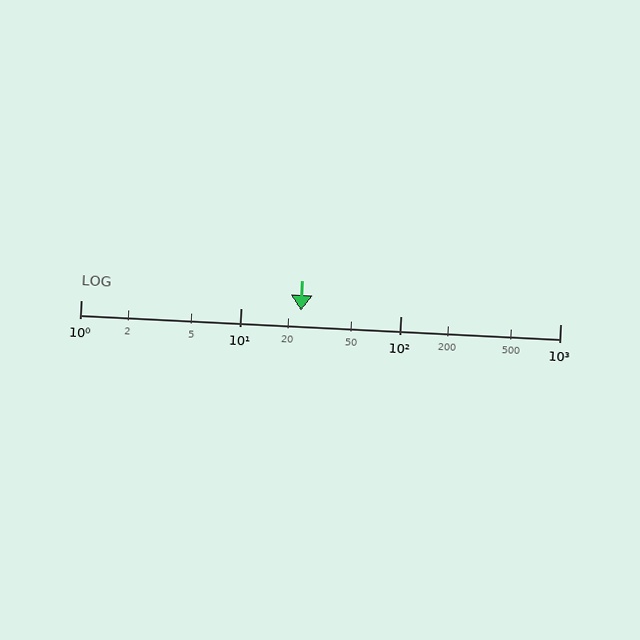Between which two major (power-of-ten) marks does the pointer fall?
The pointer is between 10 and 100.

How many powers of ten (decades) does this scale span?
The scale spans 3 decades, from 1 to 1000.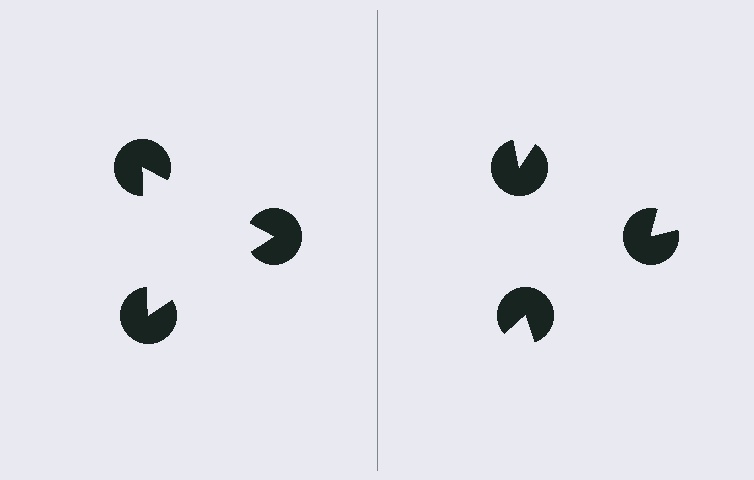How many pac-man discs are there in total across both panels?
6 — 3 on each side.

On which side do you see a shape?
An illusory triangle appears on the left side. On the right side the wedge cuts are rotated, so no coherent shape forms.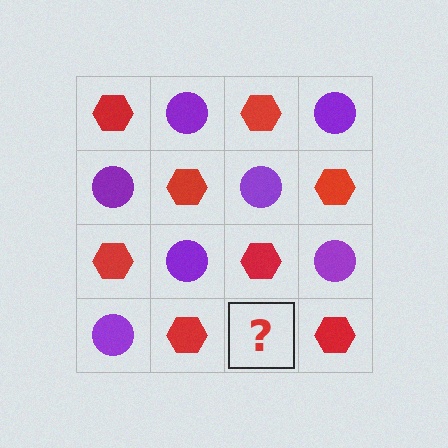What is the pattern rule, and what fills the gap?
The rule is that it alternates red hexagon and purple circle in a checkerboard pattern. The gap should be filled with a purple circle.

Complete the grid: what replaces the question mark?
The question mark should be replaced with a purple circle.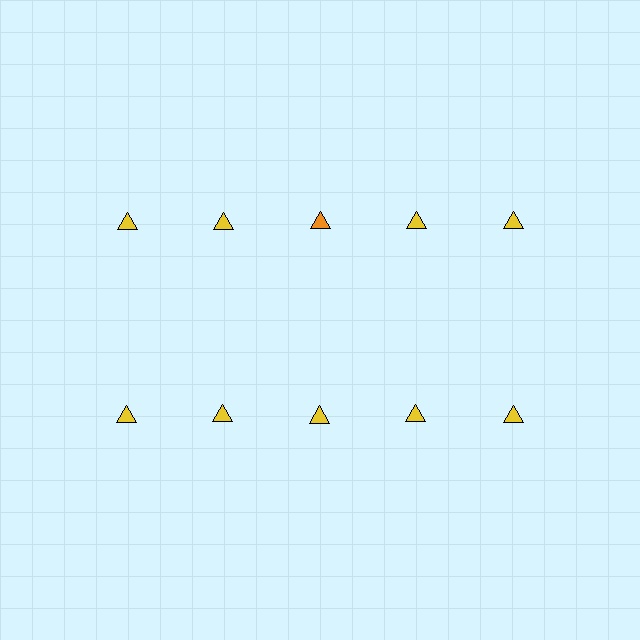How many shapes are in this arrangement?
There are 10 shapes arranged in a grid pattern.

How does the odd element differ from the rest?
It has a different color: orange instead of yellow.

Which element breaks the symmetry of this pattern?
The orange triangle in the top row, center column breaks the symmetry. All other shapes are yellow triangles.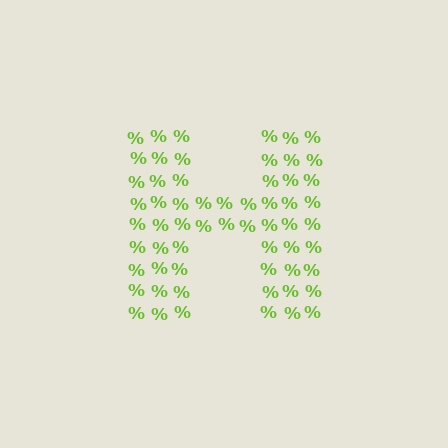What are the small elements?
The small elements are percent signs.